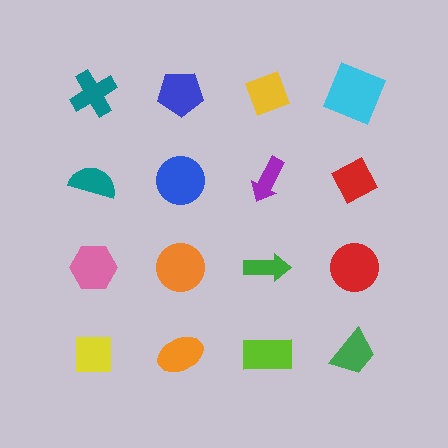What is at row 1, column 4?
A cyan square.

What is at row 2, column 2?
A blue circle.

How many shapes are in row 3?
4 shapes.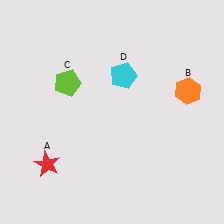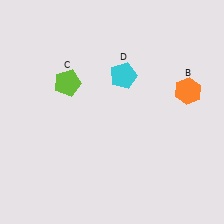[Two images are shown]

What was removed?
The red star (A) was removed in Image 2.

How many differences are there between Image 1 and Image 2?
There is 1 difference between the two images.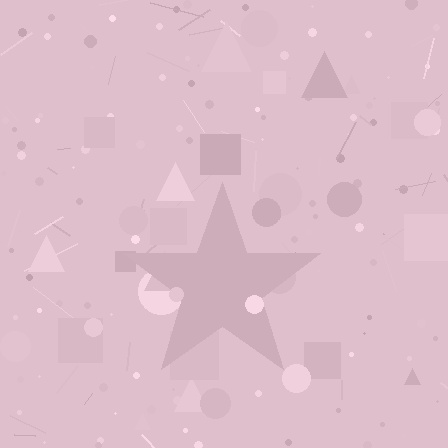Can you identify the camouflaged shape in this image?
The camouflaged shape is a star.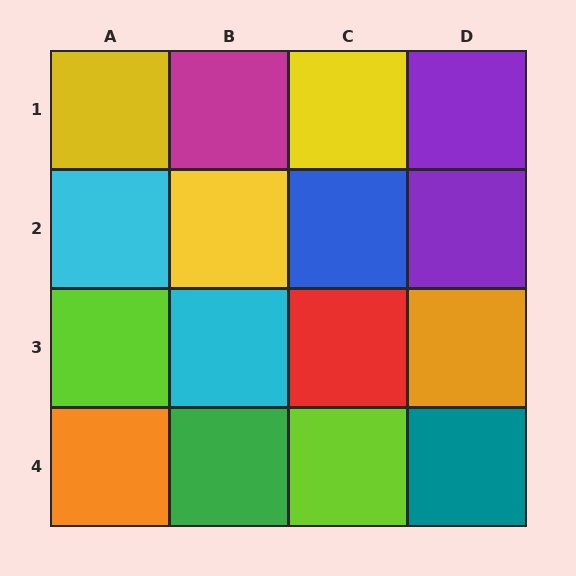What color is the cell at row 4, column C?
Lime.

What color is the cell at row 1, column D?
Purple.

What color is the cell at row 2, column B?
Yellow.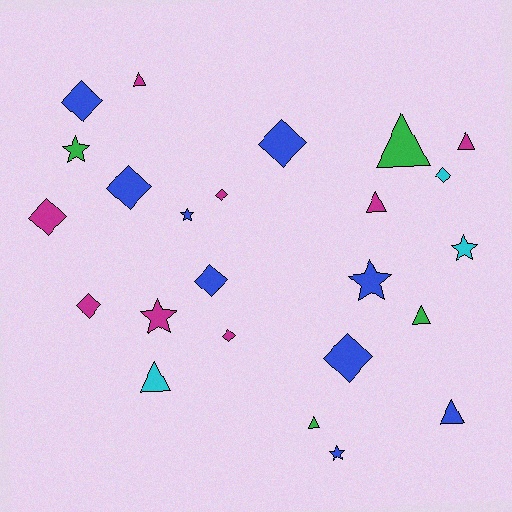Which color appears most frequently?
Blue, with 9 objects.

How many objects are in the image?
There are 24 objects.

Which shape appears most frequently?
Diamond, with 10 objects.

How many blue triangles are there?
There is 1 blue triangle.